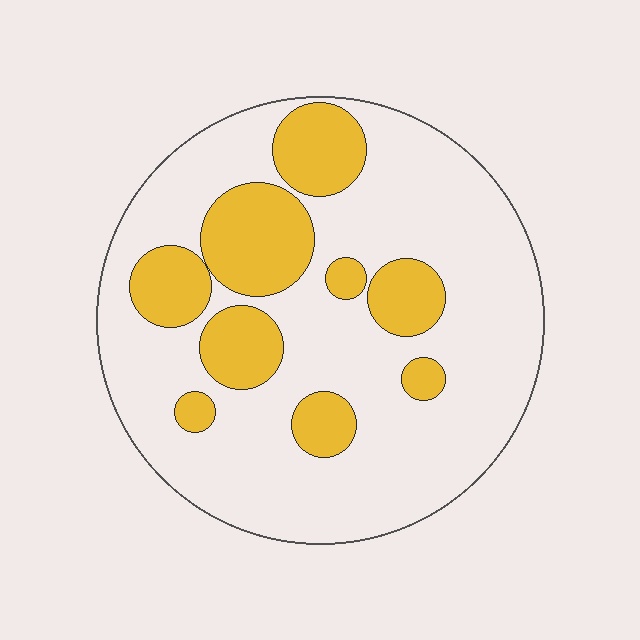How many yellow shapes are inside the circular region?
9.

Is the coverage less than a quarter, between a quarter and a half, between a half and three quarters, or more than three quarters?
Between a quarter and a half.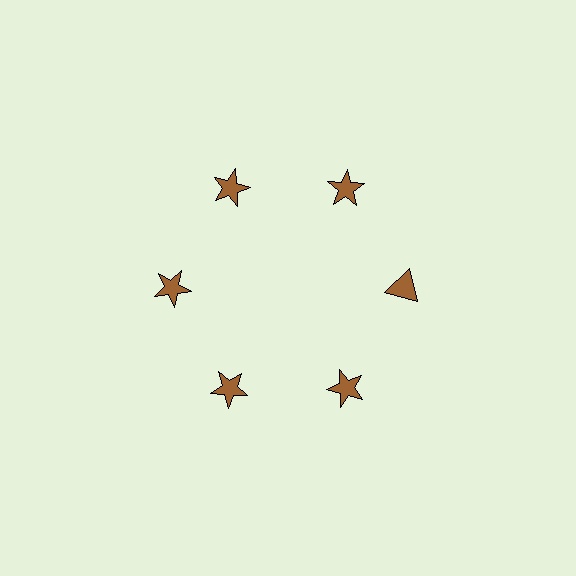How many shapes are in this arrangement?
There are 6 shapes arranged in a ring pattern.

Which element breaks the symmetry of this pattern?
The brown triangle at roughly the 3 o'clock position breaks the symmetry. All other shapes are brown stars.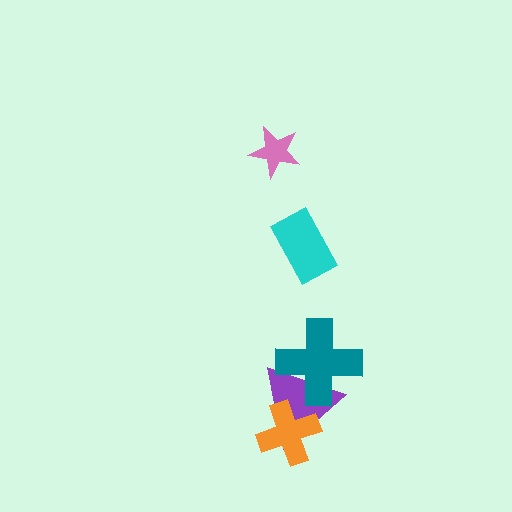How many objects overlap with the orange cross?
1 object overlaps with the orange cross.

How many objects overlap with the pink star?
0 objects overlap with the pink star.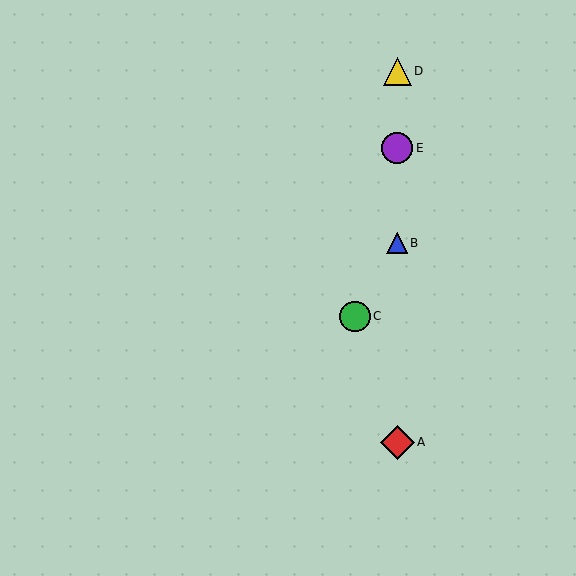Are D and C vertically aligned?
No, D is at x≈397 and C is at x≈355.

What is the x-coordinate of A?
Object A is at x≈397.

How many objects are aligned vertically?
4 objects (A, B, D, E) are aligned vertically.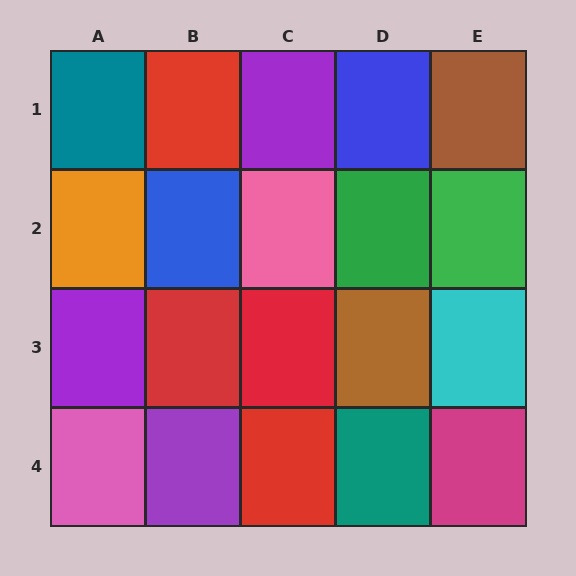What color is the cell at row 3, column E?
Cyan.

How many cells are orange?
1 cell is orange.